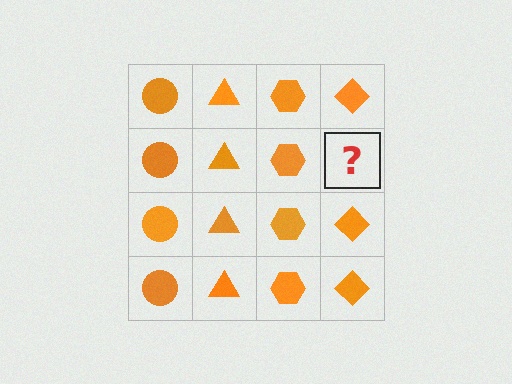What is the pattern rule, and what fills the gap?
The rule is that each column has a consistent shape. The gap should be filled with an orange diamond.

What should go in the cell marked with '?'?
The missing cell should contain an orange diamond.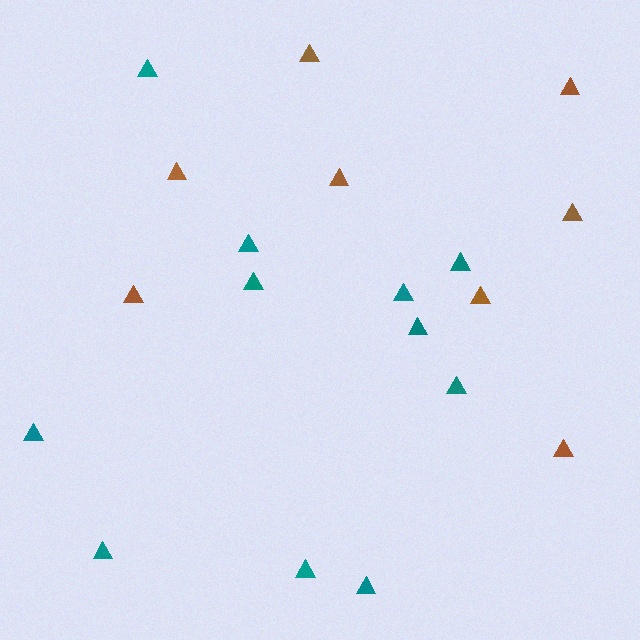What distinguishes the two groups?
There are 2 groups: one group of teal triangles (11) and one group of brown triangles (8).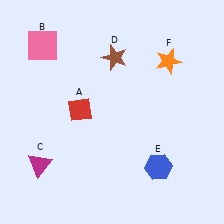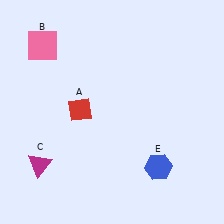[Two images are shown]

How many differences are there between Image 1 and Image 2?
There are 2 differences between the two images.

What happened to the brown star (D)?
The brown star (D) was removed in Image 2. It was in the top-right area of Image 1.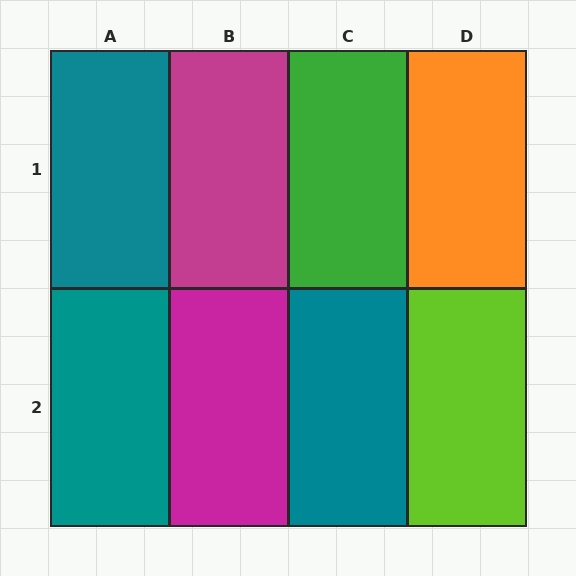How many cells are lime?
1 cell is lime.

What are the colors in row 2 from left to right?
Teal, magenta, teal, lime.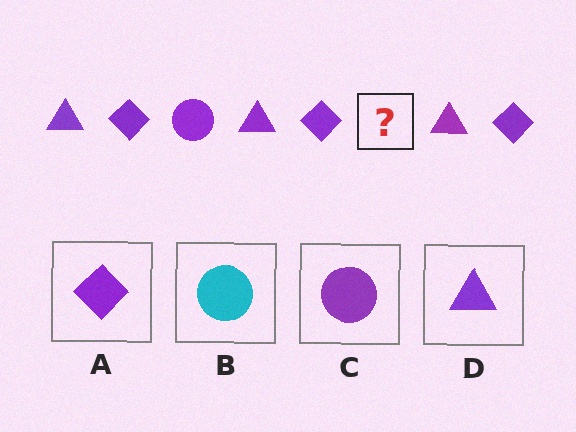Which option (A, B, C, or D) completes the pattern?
C.